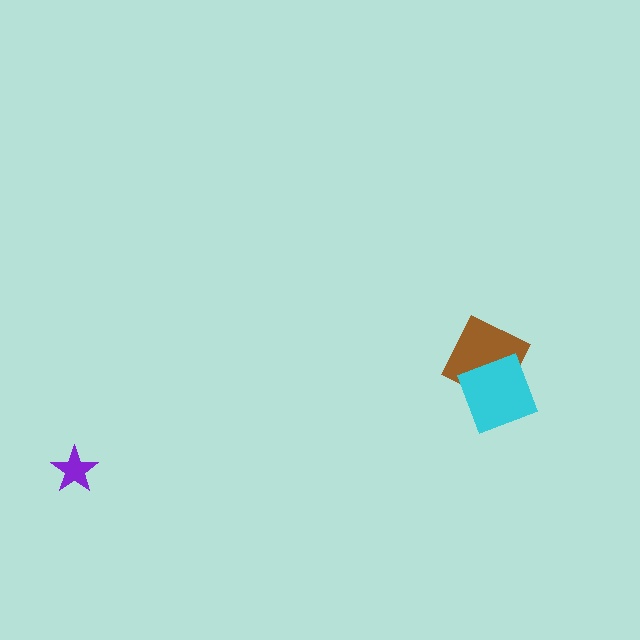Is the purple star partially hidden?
No, no other shape covers it.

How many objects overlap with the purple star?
0 objects overlap with the purple star.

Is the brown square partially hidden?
Yes, it is partially covered by another shape.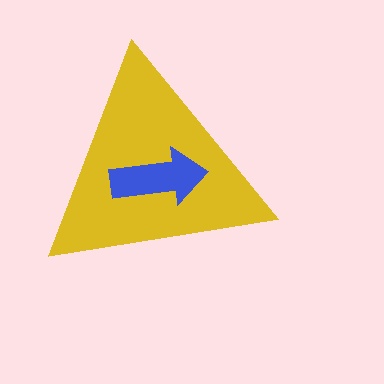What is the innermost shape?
The blue arrow.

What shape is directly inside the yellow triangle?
The blue arrow.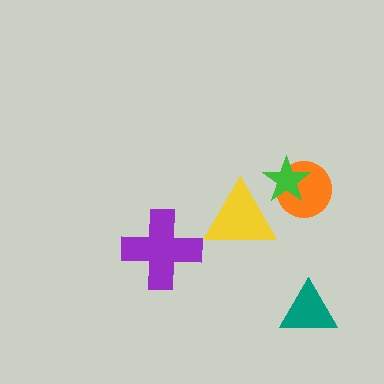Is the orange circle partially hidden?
Yes, it is partially covered by another shape.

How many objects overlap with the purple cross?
0 objects overlap with the purple cross.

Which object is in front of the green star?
The yellow triangle is in front of the green star.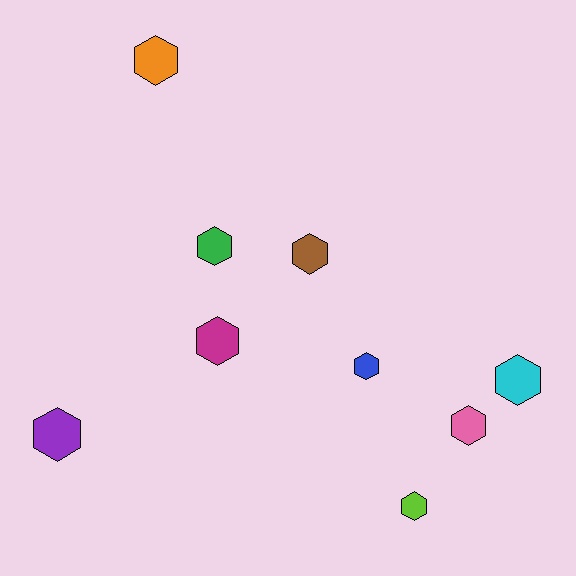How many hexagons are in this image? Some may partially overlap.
There are 9 hexagons.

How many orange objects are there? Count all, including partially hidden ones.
There is 1 orange object.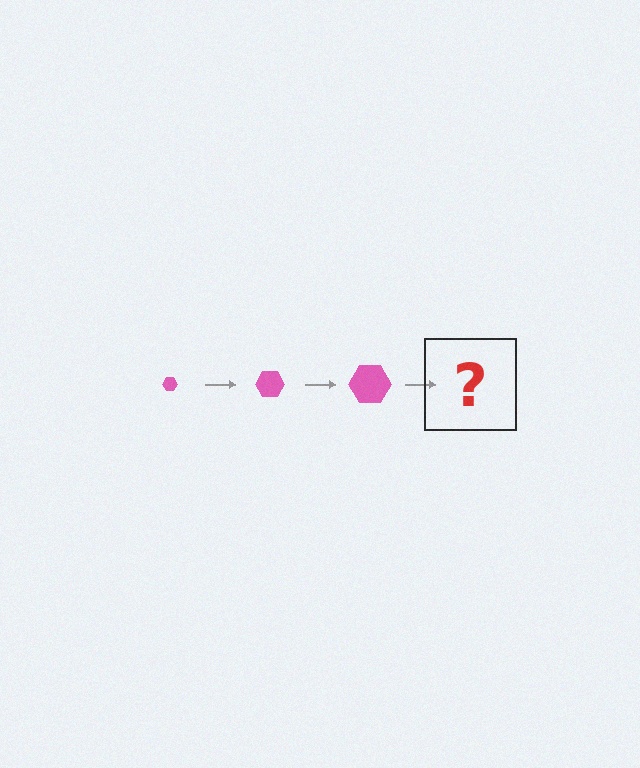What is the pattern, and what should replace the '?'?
The pattern is that the hexagon gets progressively larger each step. The '?' should be a pink hexagon, larger than the previous one.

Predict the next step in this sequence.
The next step is a pink hexagon, larger than the previous one.